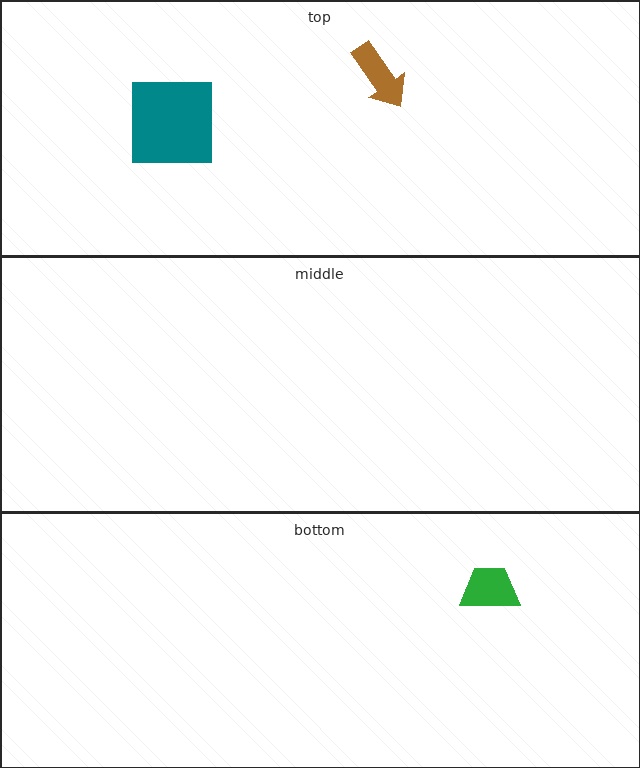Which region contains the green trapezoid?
The bottom region.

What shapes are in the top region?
The brown arrow, the teal square.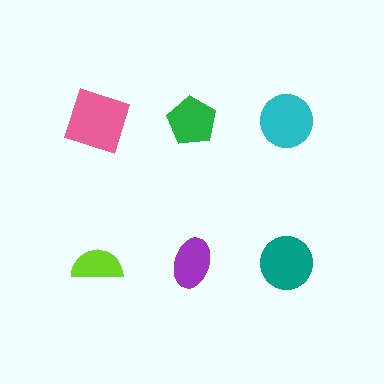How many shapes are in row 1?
3 shapes.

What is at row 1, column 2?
A green pentagon.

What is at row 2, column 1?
A lime semicircle.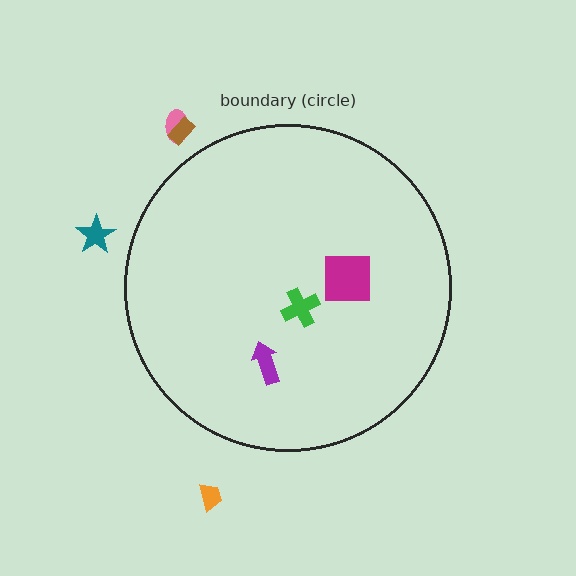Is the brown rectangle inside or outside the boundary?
Outside.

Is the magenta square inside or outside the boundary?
Inside.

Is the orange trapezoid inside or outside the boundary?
Outside.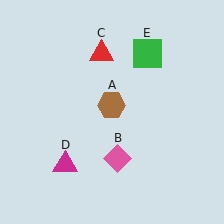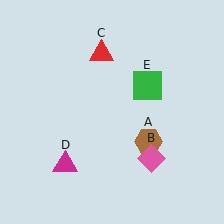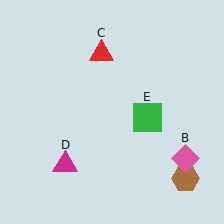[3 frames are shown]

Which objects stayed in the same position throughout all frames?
Red triangle (object C) and magenta triangle (object D) remained stationary.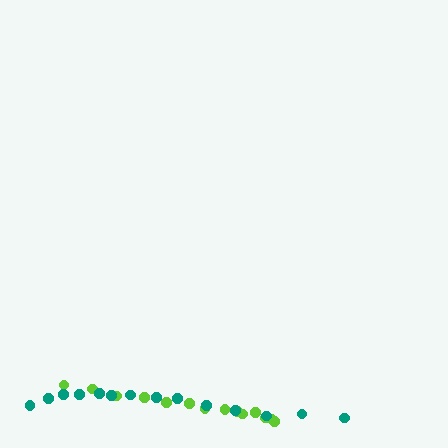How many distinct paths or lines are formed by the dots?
There are 2 distinct paths.